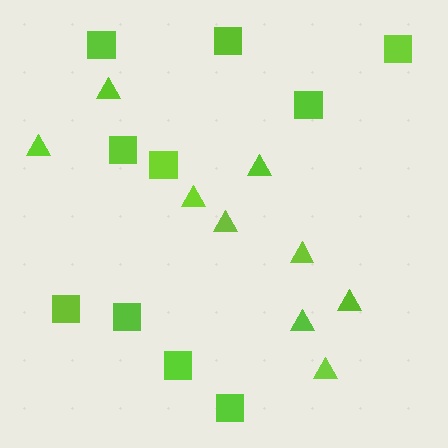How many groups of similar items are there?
There are 2 groups: one group of triangles (9) and one group of squares (10).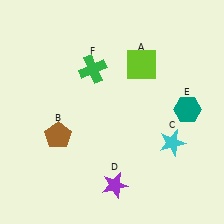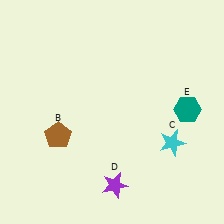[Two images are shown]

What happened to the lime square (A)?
The lime square (A) was removed in Image 2. It was in the top-right area of Image 1.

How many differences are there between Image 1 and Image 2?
There are 2 differences between the two images.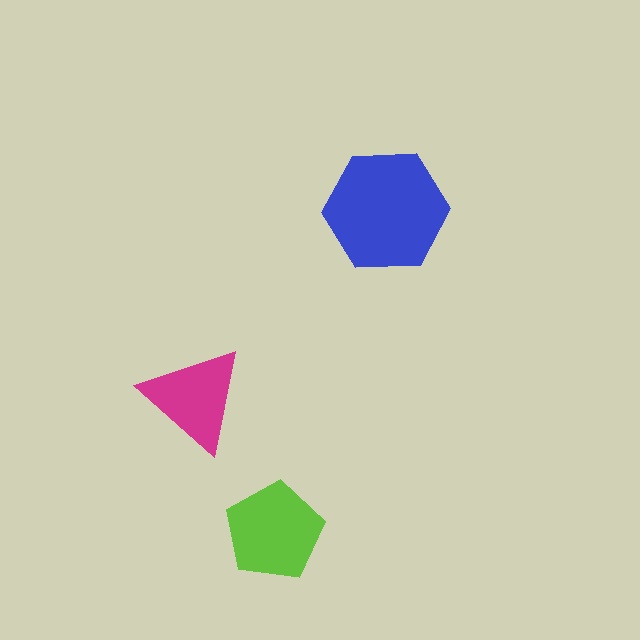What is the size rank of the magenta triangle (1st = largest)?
3rd.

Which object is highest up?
The blue hexagon is topmost.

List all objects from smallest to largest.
The magenta triangle, the lime pentagon, the blue hexagon.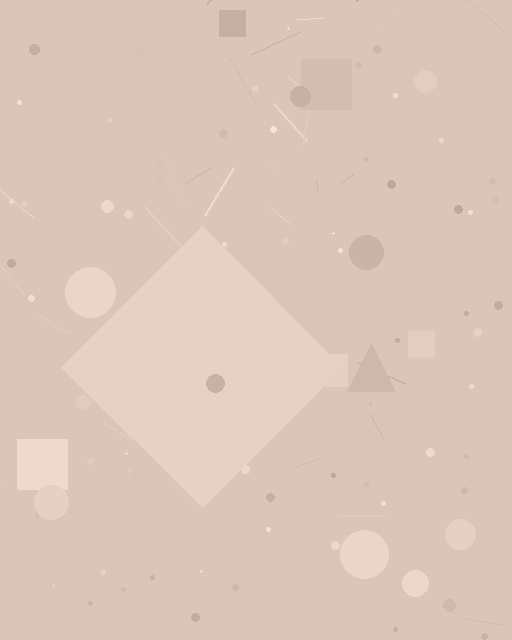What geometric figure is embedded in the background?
A diamond is embedded in the background.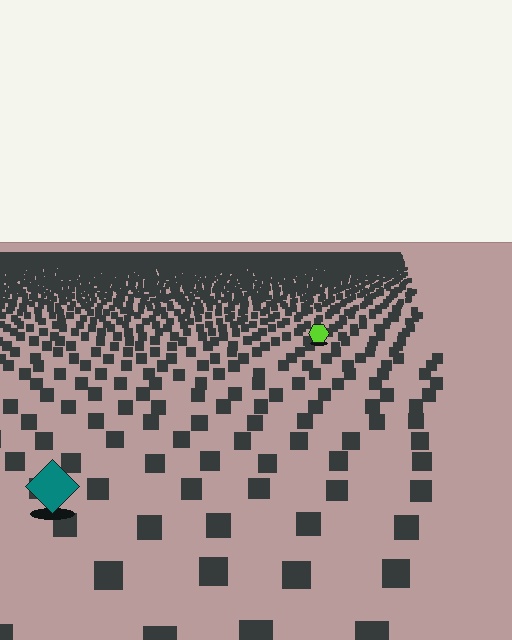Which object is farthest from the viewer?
The lime hexagon is farthest from the viewer. It appears smaller and the ground texture around it is denser.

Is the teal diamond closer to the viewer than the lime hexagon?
Yes. The teal diamond is closer — you can tell from the texture gradient: the ground texture is coarser near it.